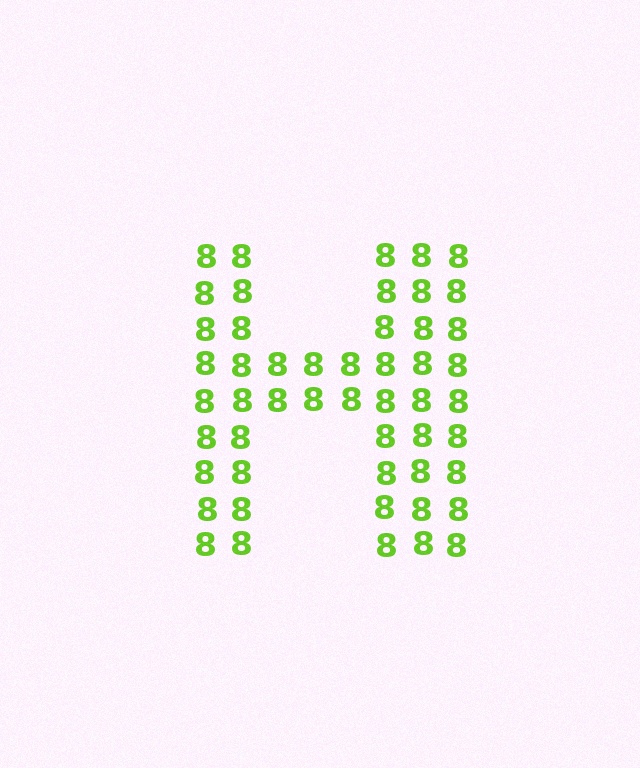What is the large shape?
The large shape is the letter H.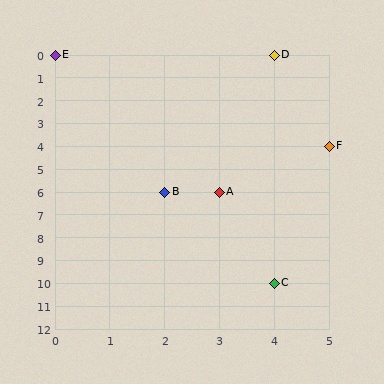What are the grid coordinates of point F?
Point F is at grid coordinates (5, 4).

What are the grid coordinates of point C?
Point C is at grid coordinates (4, 10).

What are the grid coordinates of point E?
Point E is at grid coordinates (0, 0).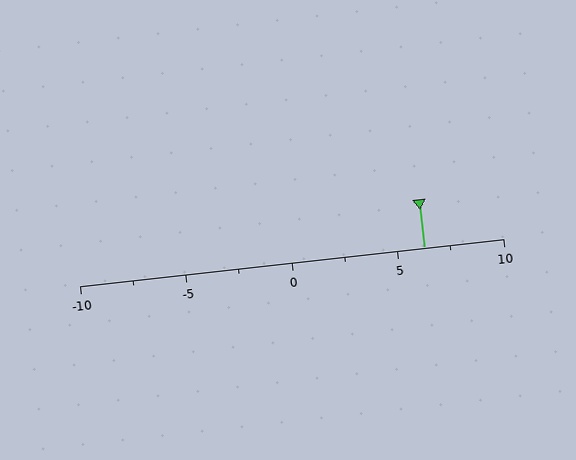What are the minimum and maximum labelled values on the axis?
The axis runs from -10 to 10.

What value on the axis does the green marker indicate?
The marker indicates approximately 6.2.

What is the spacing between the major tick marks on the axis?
The major ticks are spaced 5 apart.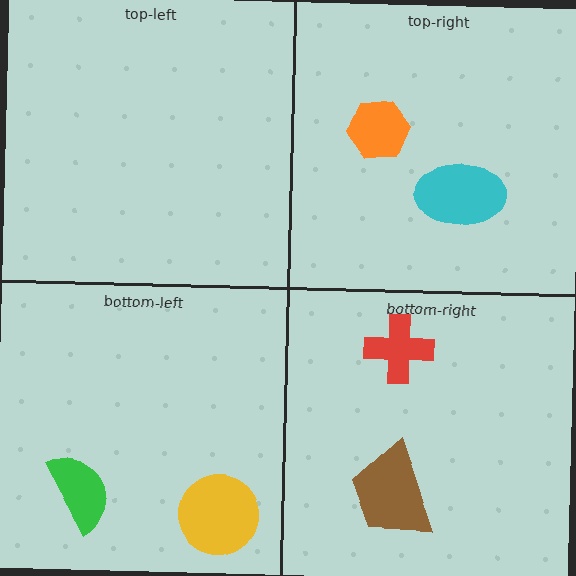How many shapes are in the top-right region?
2.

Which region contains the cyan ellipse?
The top-right region.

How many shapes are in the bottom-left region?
2.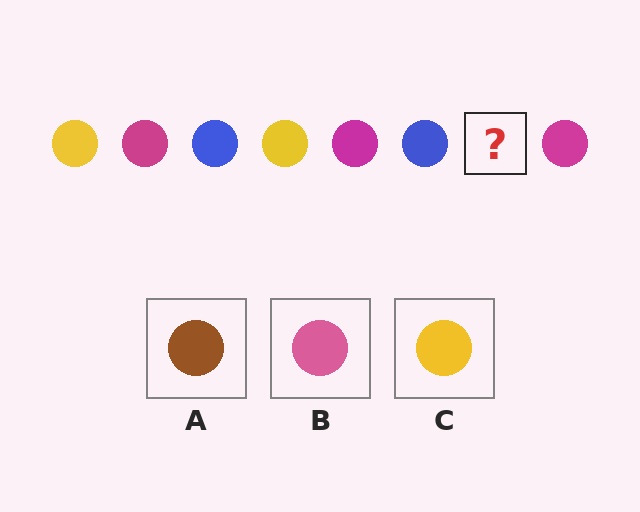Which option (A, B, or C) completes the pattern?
C.